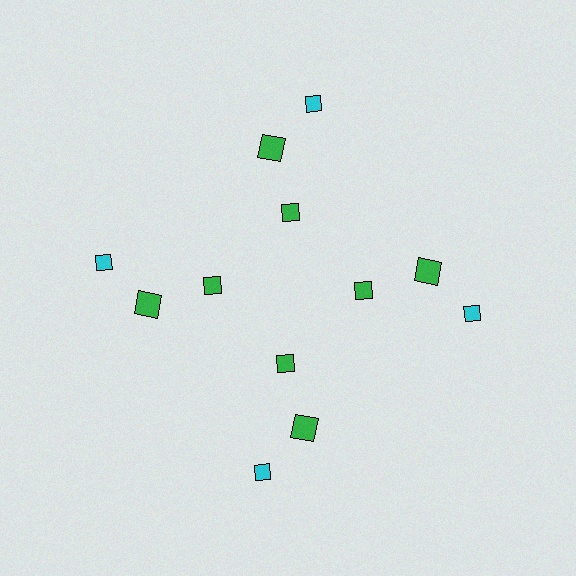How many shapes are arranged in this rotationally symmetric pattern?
There are 12 shapes, arranged in 4 groups of 3.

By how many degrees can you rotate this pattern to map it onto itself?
The pattern maps onto itself every 90 degrees of rotation.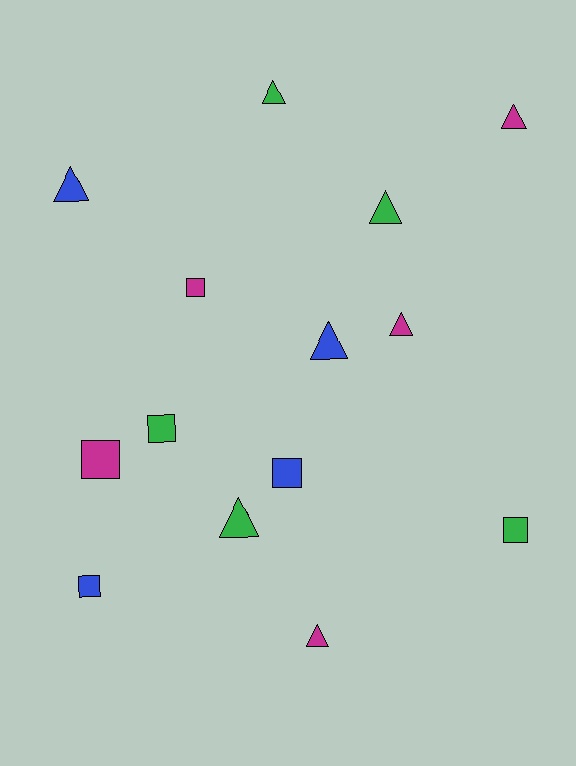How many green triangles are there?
There are 3 green triangles.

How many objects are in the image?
There are 14 objects.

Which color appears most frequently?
Green, with 5 objects.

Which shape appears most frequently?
Triangle, with 8 objects.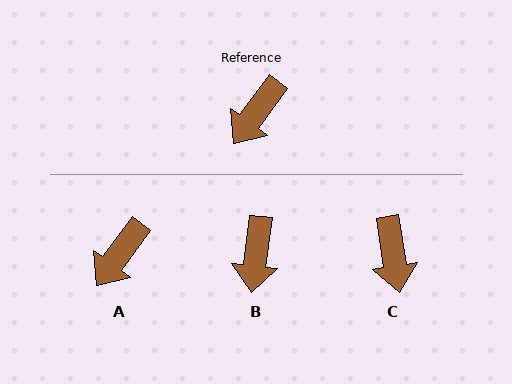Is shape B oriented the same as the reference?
No, it is off by about 29 degrees.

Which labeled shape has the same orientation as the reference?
A.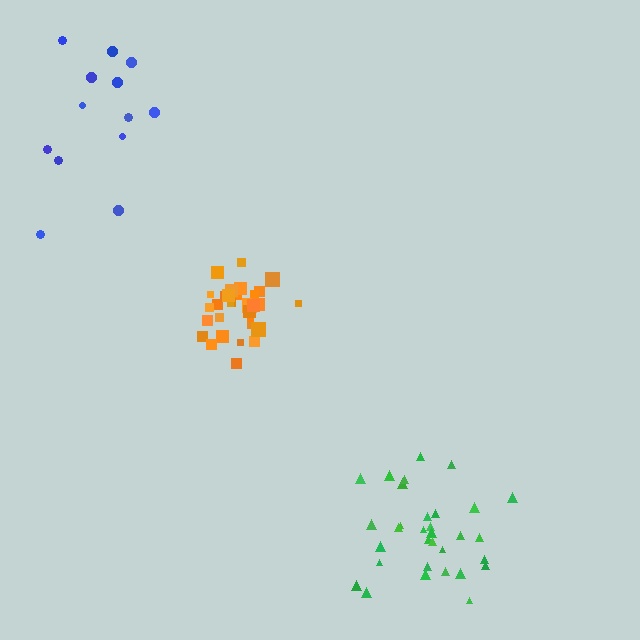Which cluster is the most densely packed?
Orange.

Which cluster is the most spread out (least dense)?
Blue.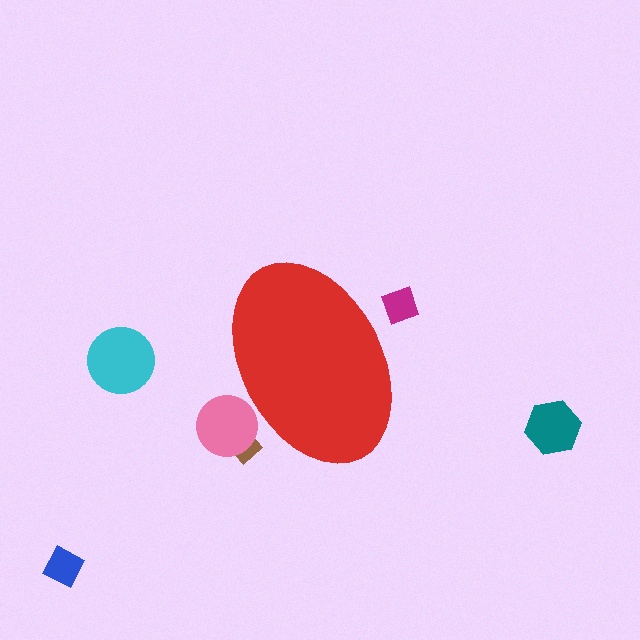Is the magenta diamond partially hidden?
Yes, the magenta diamond is partially hidden behind the red ellipse.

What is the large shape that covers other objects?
A red ellipse.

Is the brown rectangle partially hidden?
Yes, the brown rectangle is partially hidden behind the red ellipse.